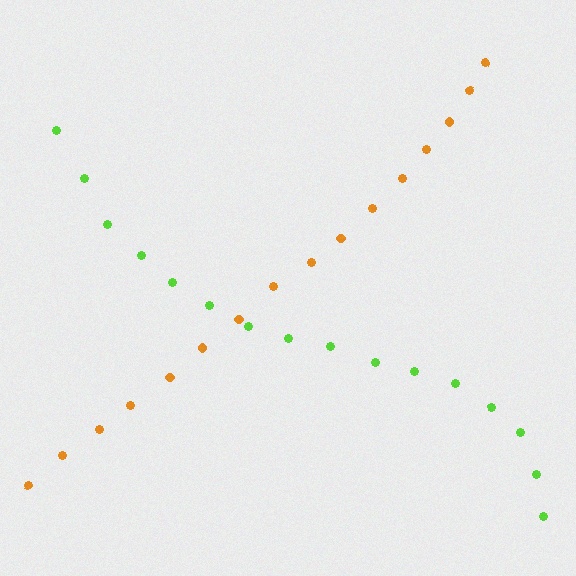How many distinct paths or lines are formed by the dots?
There are 2 distinct paths.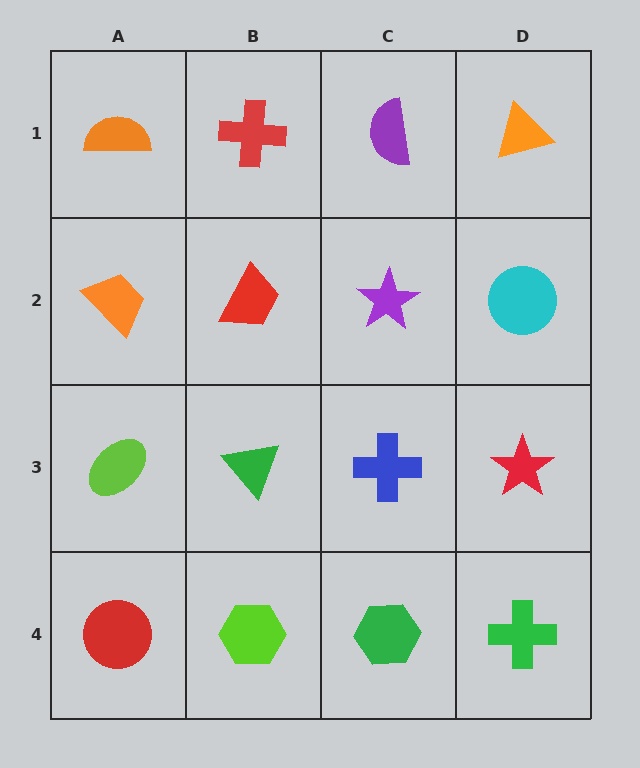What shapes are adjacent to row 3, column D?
A cyan circle (row 2, column D), a green cross (row 4, column D), a blue cross (row 3, column C).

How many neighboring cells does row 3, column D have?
3.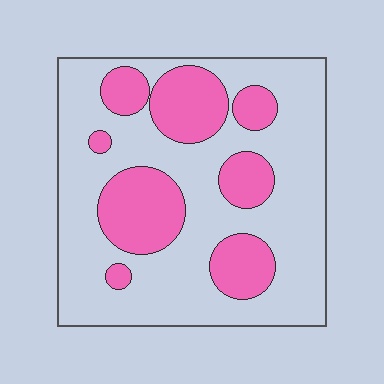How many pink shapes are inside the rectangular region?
8.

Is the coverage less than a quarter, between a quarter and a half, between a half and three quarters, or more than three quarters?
Between a quarter and a half.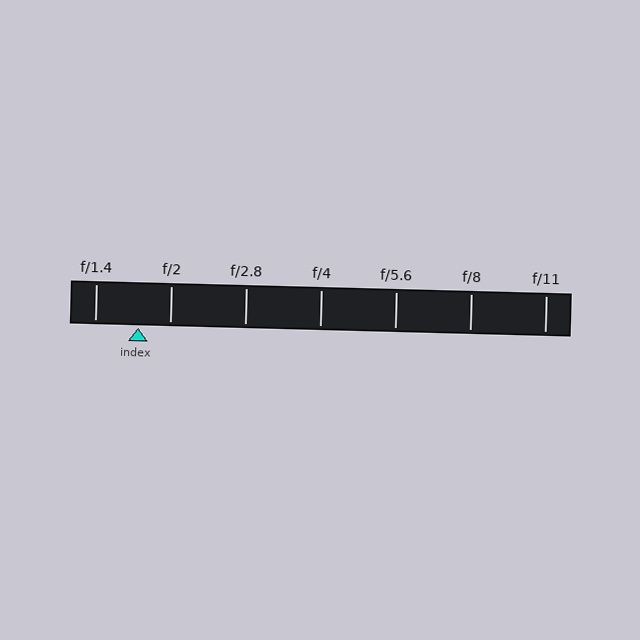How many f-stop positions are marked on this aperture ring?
There are 7 f-stop positions marked.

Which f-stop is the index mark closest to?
The index mark is closest to f/2.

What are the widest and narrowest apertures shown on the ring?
The widest aperture shown is f/1.4 and the narrowest is f/11.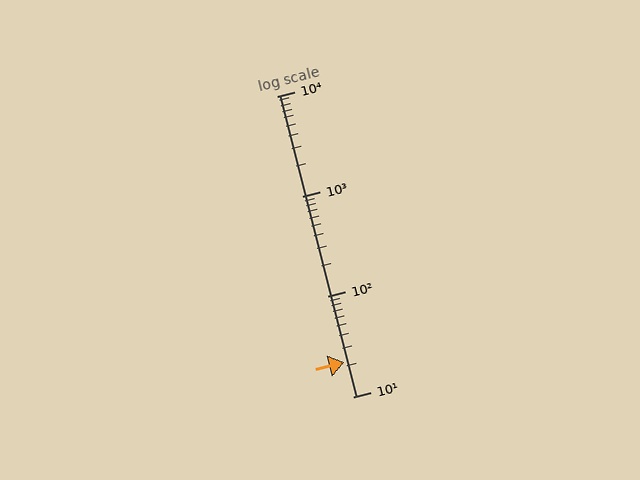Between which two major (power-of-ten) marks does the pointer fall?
The pointer is between 10 and 100.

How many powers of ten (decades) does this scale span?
The scale spans 3 decades, from 10 to 10000.